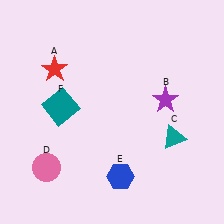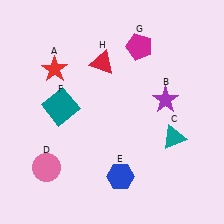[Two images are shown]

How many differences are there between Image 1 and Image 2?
There are 2 differences between the two images.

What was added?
A magenta pentagon (G), a red triangle (H) were added in Image 2.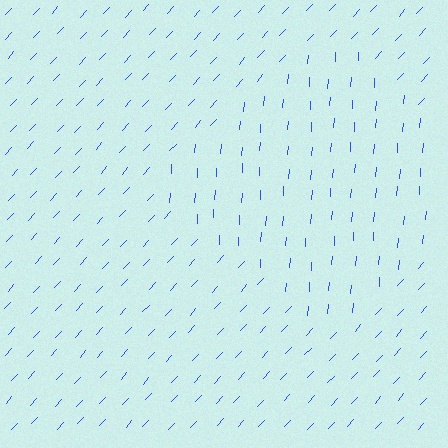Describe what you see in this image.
The image is filled with small blue line segments. A diamond region in the image has lines oriented differently from the surrounding lines, creating a visible texture boundary.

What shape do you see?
I see a diamond.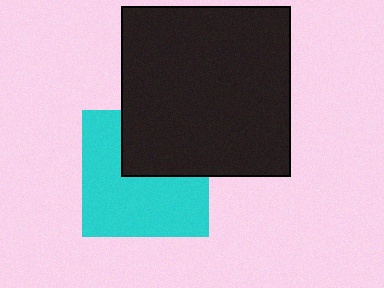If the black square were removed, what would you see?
You would see the complete cyan square.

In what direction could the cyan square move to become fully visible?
The cyan square could move down. That would shift it out from behind the black square entirely.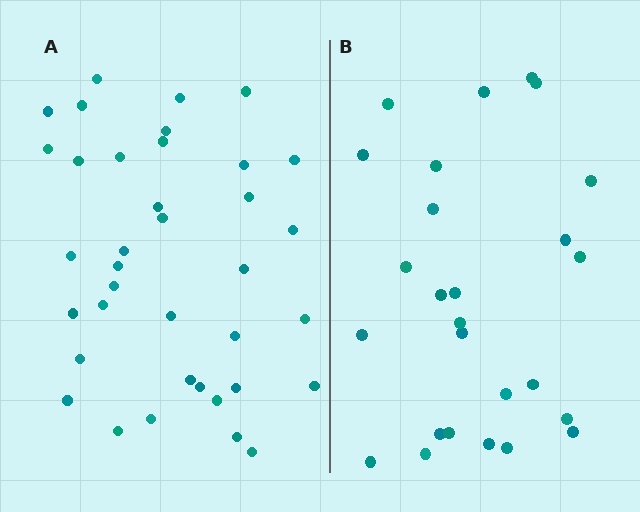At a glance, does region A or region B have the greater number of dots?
Region A (the left region) has more dots.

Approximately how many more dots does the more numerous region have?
Region A has roughly 12 or so more dots than region B.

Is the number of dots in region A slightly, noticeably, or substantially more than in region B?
Region A has noticeably more, but not dramatically so. The ratio is roughly 1.4 to 1.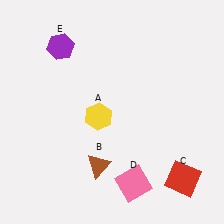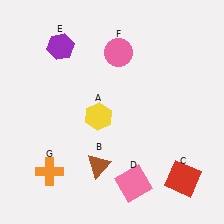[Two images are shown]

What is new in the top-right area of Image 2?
A pink circle (F) was added in the top-right area of Image 2.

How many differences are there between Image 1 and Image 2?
There are 2 differences between the two images.